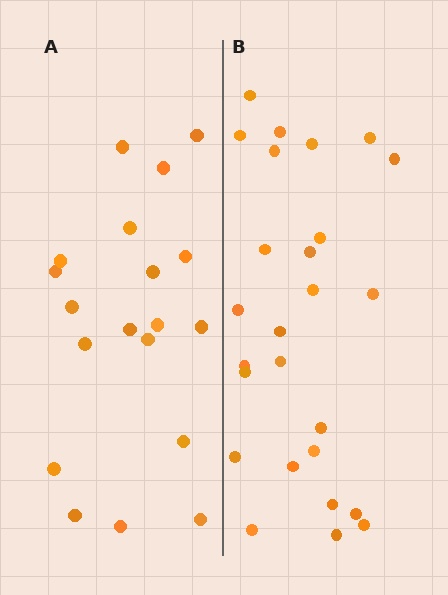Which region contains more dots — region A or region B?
Region B (the right region) has more dots.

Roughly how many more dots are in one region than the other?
Region B has roughly 8 or so more dots than region A.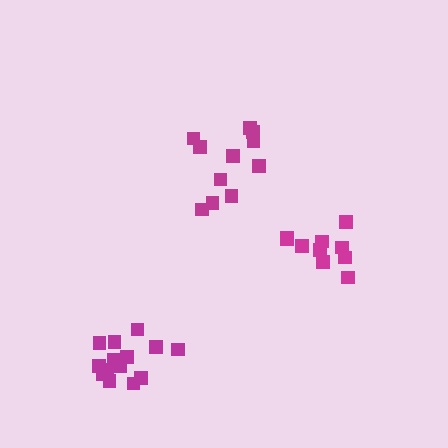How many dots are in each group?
Group 1: 10 dots, Group 2: 11 dots, Group 3: 14 dots (35 total).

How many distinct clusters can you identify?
There are 3 distinct clusters.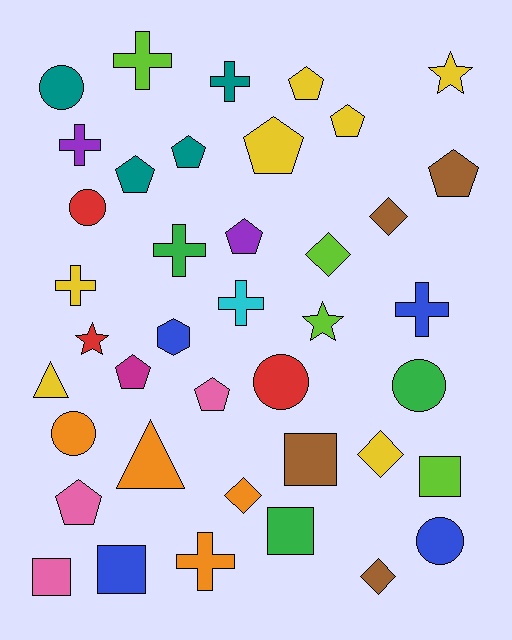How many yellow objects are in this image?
There are 7 yellow objects.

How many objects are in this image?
There are 40 objects.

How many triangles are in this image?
There are 2 triangles.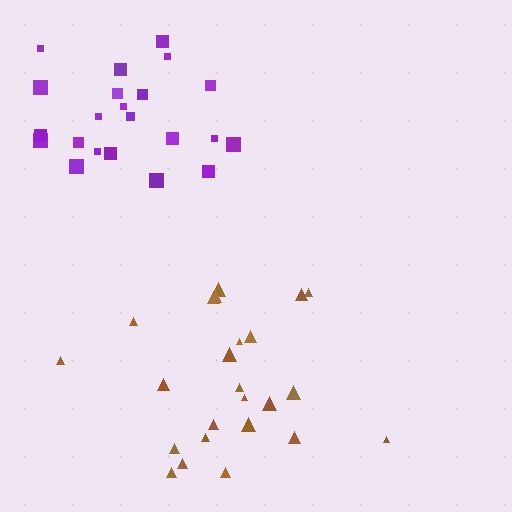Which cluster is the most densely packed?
Purple.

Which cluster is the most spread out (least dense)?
Brown.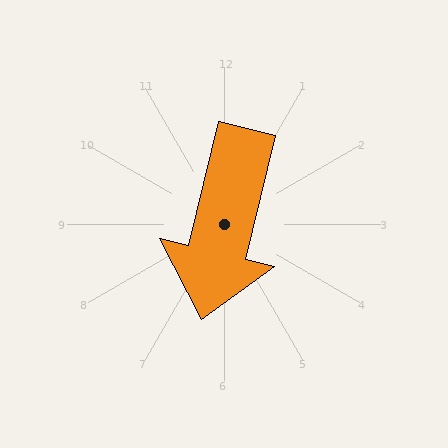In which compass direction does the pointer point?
South.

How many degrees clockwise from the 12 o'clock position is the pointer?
Approximately 194 degrees.